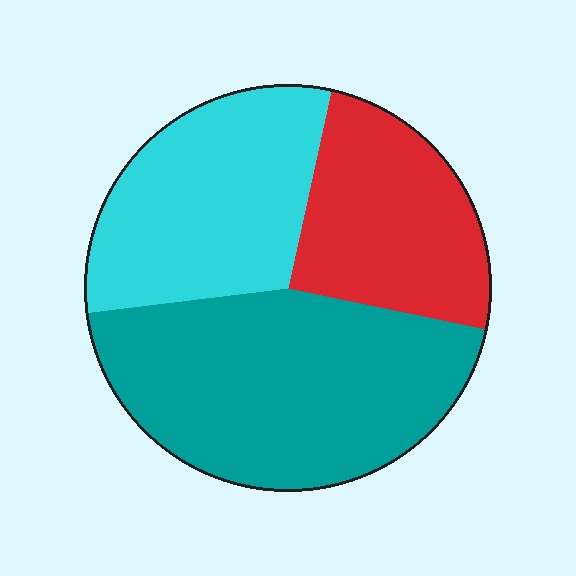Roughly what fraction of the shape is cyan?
Cyan takes up between a sixth and a third of the shape.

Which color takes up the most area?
Teal, at roughly 45%.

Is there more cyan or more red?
Cyan.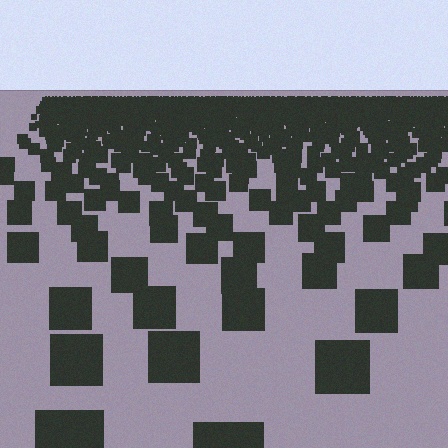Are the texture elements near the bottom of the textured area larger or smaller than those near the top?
Larger. Near the bottom, elements are closer to the viewer and appear at a bigger on-screen size.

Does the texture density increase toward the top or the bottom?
Density increases toward the top.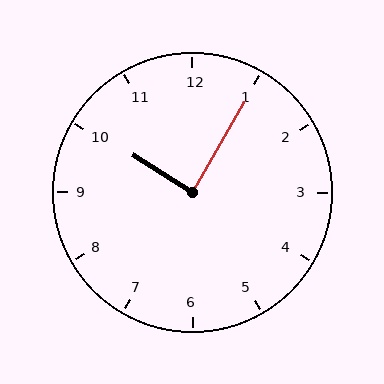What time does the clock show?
10:05.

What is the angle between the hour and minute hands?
Approximately 88 degrees.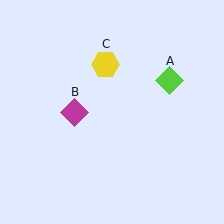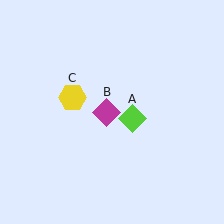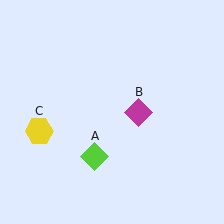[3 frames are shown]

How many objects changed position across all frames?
3 objects changed position: lime diamond (object A), magenta diamond (object B), yellow hexagon (object C).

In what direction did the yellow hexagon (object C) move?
The yellow hexagon (object C) moved down and to the left.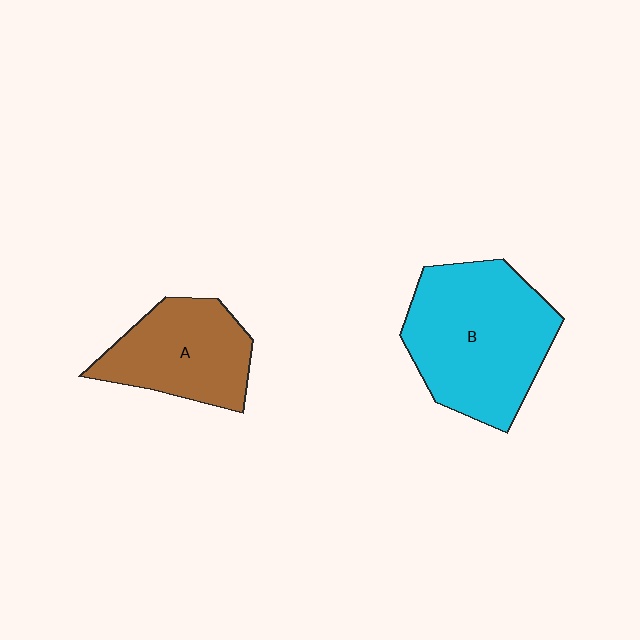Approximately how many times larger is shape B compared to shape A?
Approximately 1.5 times.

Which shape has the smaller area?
Shape A (brown).